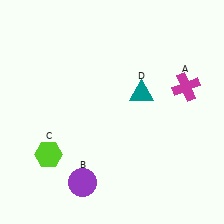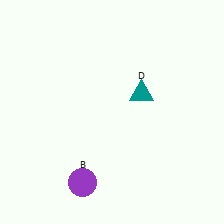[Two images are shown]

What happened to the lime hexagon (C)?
The lime hexagon (C) was removed in Image 2. It was in the bottom-left area of Image 1.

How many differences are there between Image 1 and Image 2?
There are 2 differences between the two images.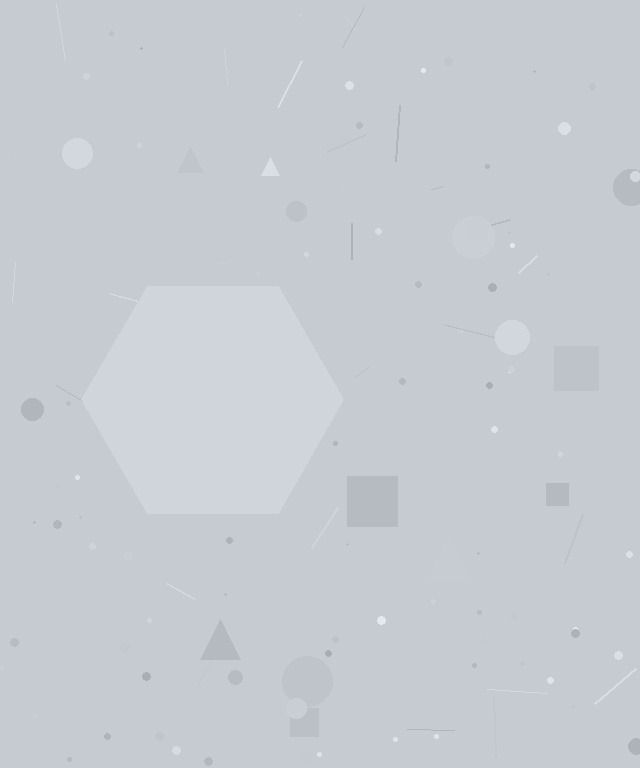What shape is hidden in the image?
A hexagon is hidden in the image.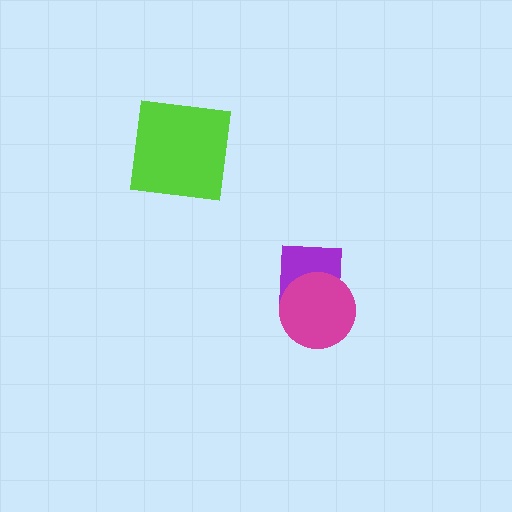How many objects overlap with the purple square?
1 object overlaps with the purple square.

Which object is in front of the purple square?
The magenta circle is in front of the purple square.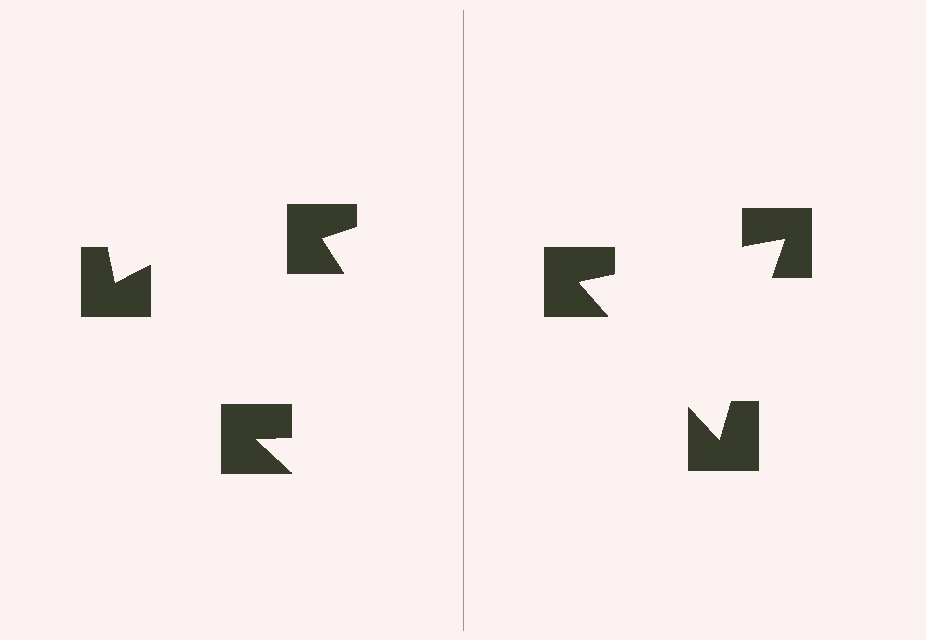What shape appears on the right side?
An illusory triangle.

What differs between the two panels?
The notched squares are positioned identically on both sides; only the wedge orientations differ. On the right they align to a triangle; on the left they are misaligned.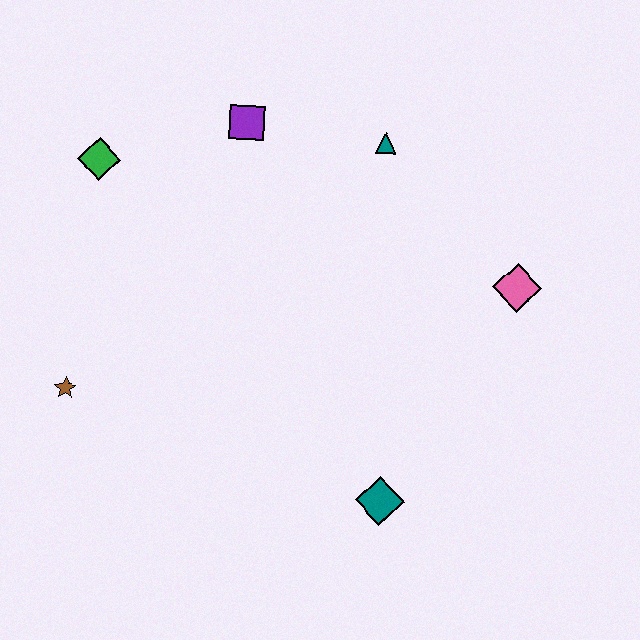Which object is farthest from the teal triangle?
The brown star is farthest from the teal triangle.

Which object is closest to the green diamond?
The purple square is closest to the green diamond.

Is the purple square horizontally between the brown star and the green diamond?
No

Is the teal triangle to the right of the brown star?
Yes